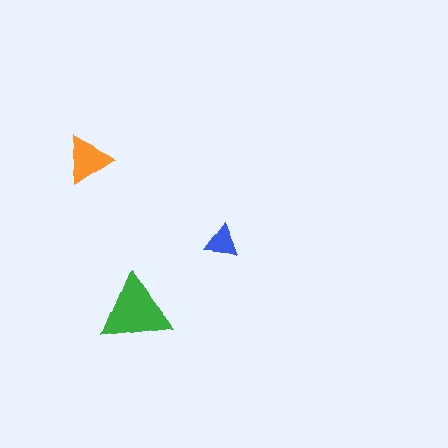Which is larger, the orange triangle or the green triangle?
The green one.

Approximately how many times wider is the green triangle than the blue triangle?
About 2 times wider.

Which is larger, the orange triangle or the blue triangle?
The orange one.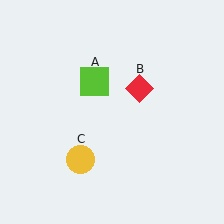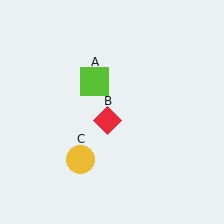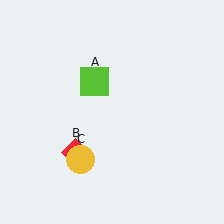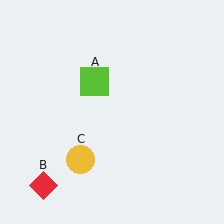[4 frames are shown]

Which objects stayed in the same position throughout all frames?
Lime square (object A) and yellow circle (object C) remained stationary.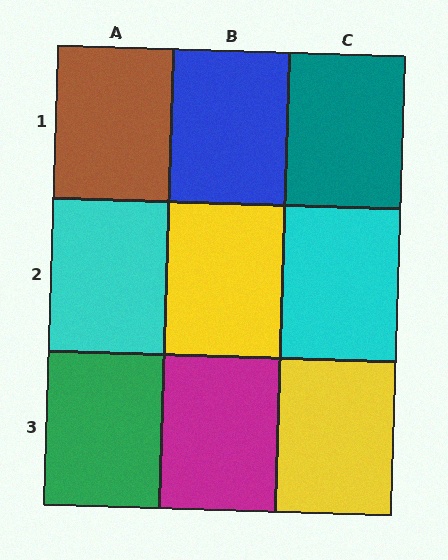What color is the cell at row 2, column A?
Cyan.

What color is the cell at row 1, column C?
Teal.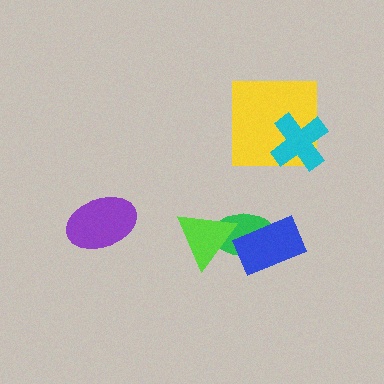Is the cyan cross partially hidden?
No, no other shape covers it.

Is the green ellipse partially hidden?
Yes, it is partially covered by another shape.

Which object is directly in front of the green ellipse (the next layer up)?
The blue rectangle is directly in front of the green ellipse.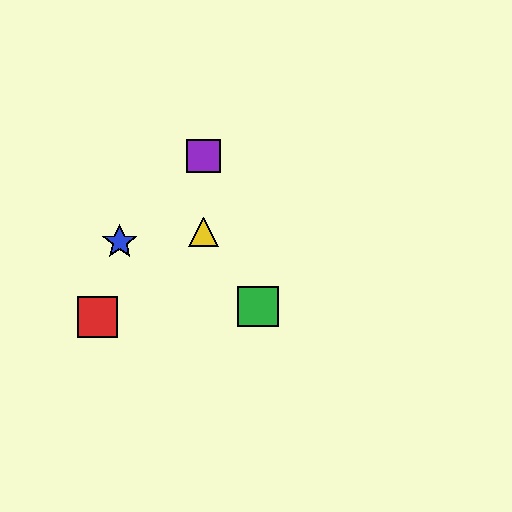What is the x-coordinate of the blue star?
The blue star is at x≈120.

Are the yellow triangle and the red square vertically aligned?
No, the yellow triangle is at x≈203 and the red square is at x≈98.